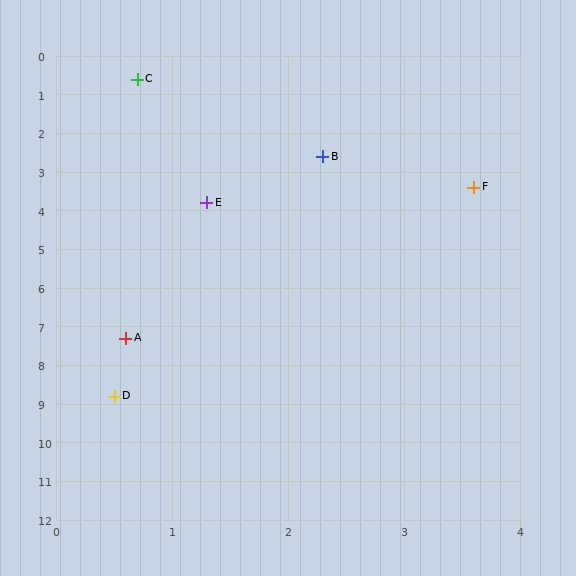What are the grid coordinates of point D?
Point D is at approximately (0.5, 8.8).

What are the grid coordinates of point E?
Point E is at approximately (1.3, 3.8).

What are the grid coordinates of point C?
Point C is at approximately (0.7, 0.6).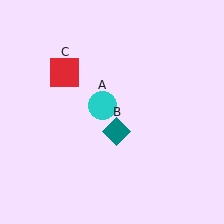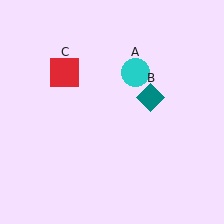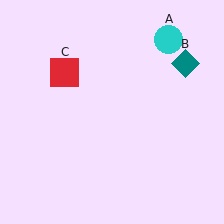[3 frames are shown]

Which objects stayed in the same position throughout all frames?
Red square (object C) remained stationary.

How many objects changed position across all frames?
2 objects changed position: cyan circle (object A), teal diamond (object B).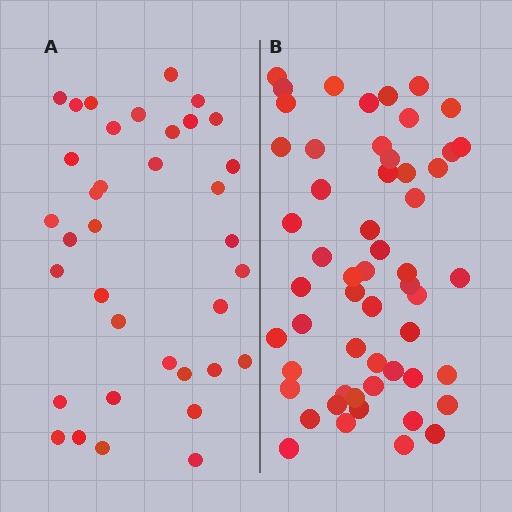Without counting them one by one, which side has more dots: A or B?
Region B (the right region) has more dots.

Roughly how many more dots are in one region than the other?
Region B has approximately 20 more dots than region A.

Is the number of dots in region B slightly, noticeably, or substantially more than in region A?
Region B has substantially more. The ratio is roughly 1.5 to 1.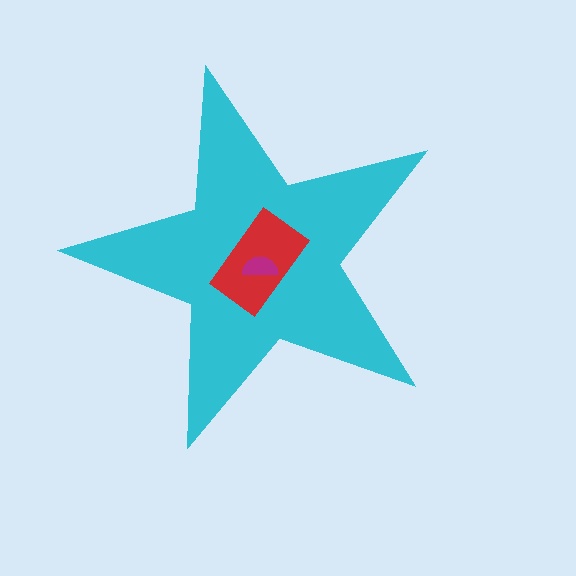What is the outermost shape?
The cyan star.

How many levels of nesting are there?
3.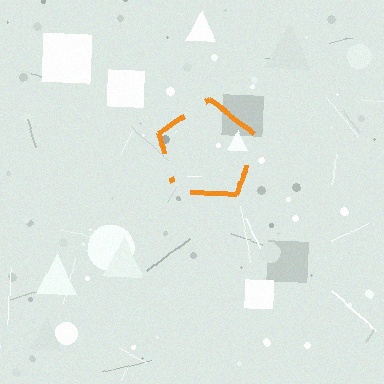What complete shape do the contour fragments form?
The contour fragments form a pentagon.